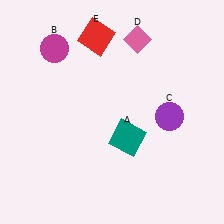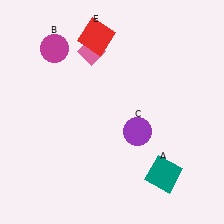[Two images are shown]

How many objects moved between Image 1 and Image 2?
3 objects moved between the two images.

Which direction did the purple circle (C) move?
The purple circle (C) moved left.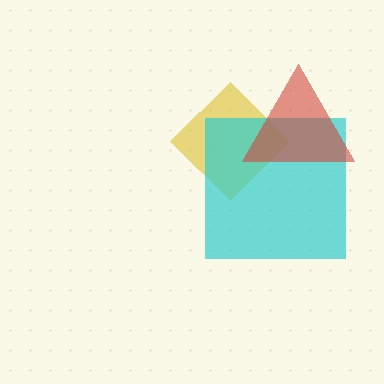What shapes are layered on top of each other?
The layered shapes are: a yellow diamond, a cyan square, a red triangle.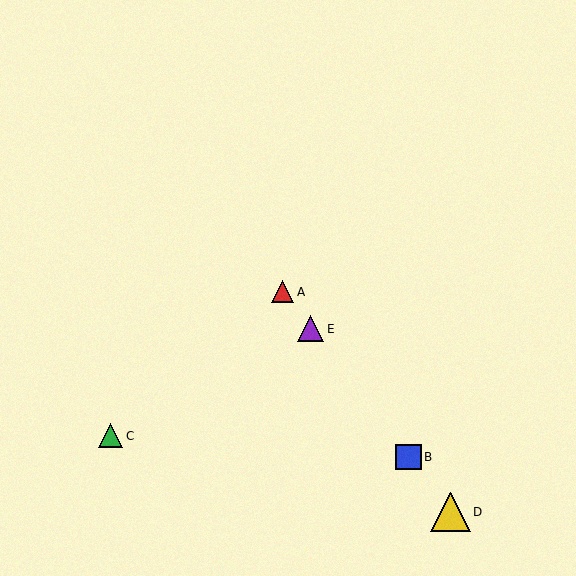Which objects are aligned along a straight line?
Objects A, B, D, E are aligned along a straight line.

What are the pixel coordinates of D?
Object D is at (450, 512).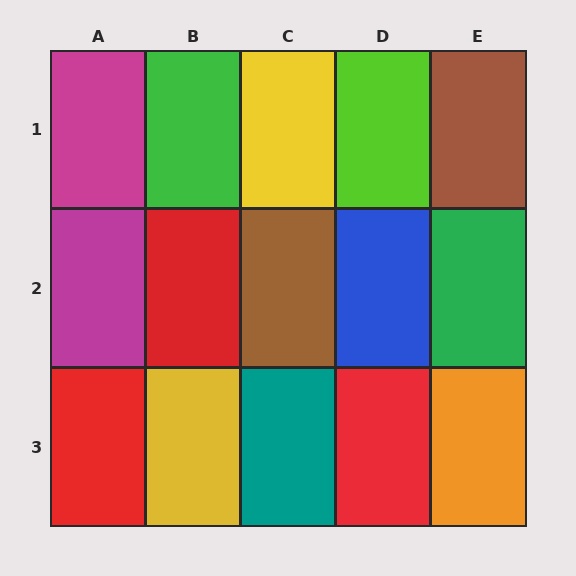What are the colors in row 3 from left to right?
Red, yellow, teal, red, orange.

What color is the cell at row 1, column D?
Lime.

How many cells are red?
3 cells are red.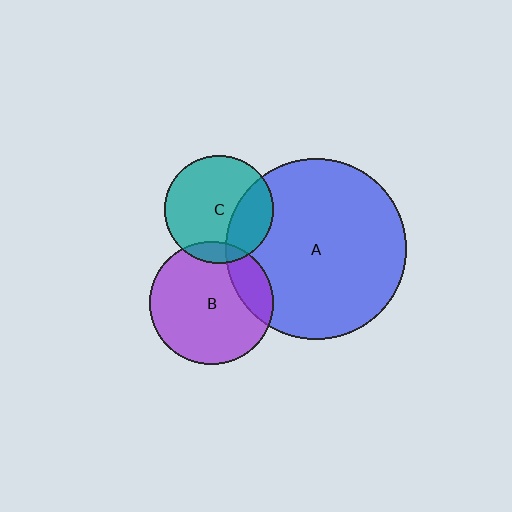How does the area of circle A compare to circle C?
Approximately 2.8 times.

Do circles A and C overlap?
Yes.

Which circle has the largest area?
Circle A (blue).